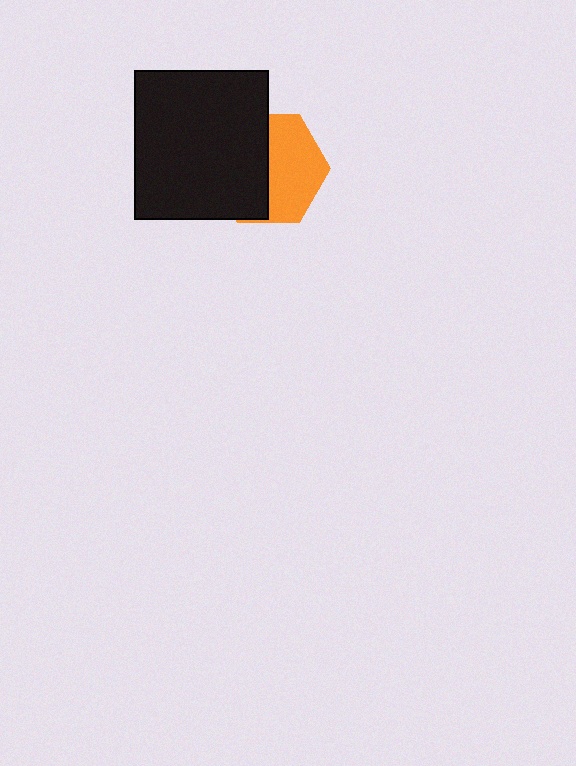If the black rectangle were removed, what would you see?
You would see the complete orange hexagon.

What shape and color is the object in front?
The object in front is a black rectangle.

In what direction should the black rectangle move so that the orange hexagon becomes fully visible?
The black rectangle should move left. That is the shortest direction to clear the overlap and leave the orange hexagon fully visible.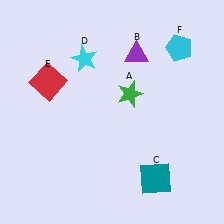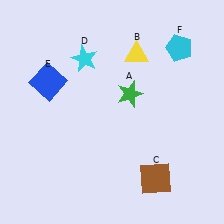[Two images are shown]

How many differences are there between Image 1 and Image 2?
There are 3 differences between the two images.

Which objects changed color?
B changed from purple to yellow. C changed from teal to brown. E changed from red to blue.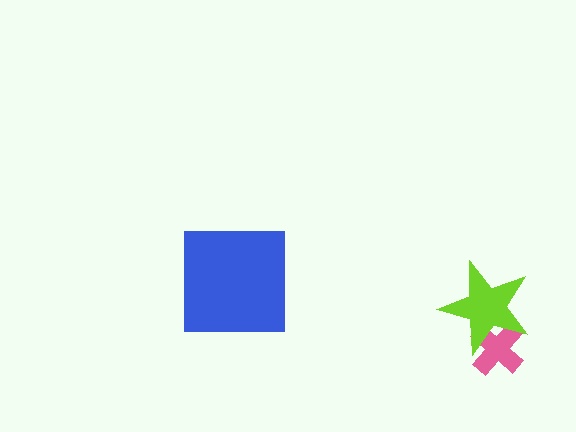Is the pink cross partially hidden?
Yes, it is partially covered by another shape.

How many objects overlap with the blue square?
0 objects overlap with the blue square.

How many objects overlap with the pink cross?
1 object overlaps with the pink cross.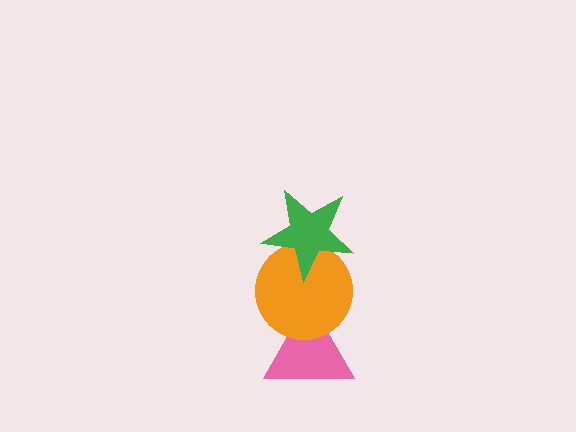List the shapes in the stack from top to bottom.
From top to bottom: the green star, the orange circle, the pink triangle.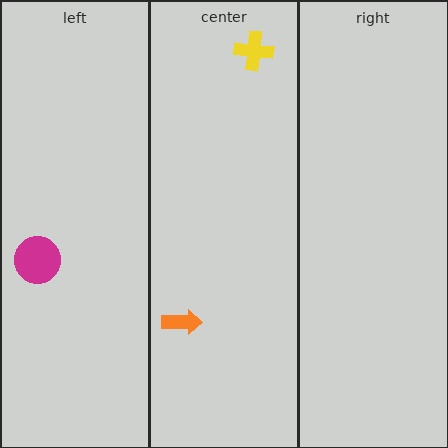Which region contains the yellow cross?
The center region.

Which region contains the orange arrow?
The center region.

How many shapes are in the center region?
2.